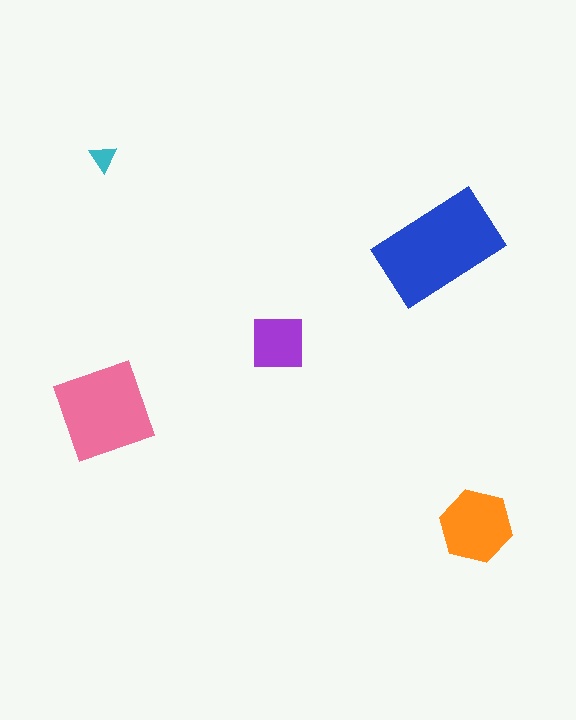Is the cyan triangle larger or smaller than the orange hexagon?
Smaller.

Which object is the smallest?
The cyan triangle.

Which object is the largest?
The blue rectangle.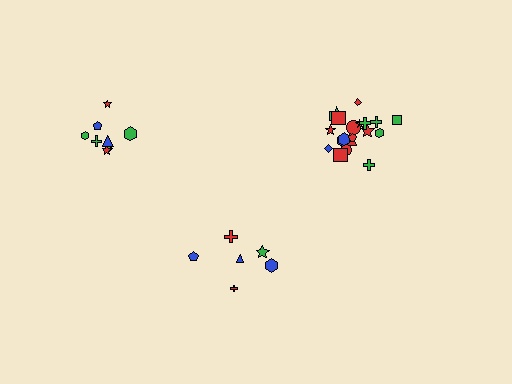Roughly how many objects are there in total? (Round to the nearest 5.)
Roughly 35 objects in total.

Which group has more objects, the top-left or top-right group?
The top-right group.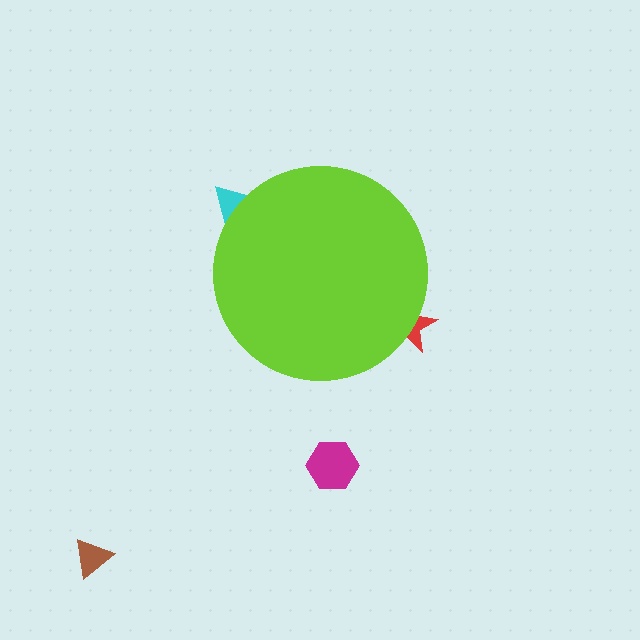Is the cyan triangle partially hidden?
Yes, the cyan triangle is partially hidden behind the lime circle.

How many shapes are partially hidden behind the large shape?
2 shapes are partially hidden.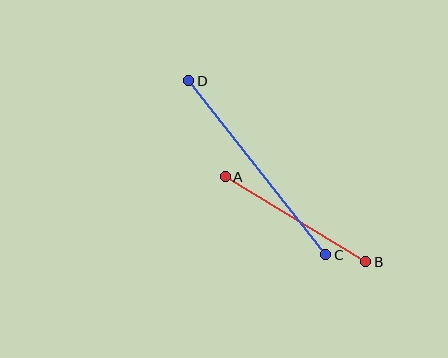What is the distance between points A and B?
The distance is approximately 164 pixels.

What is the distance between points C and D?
The distance is approximately 221 pixels.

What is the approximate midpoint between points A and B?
The midpoint is at approximately (295, 219) pixels.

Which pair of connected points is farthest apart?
Points C and D are farthest apart.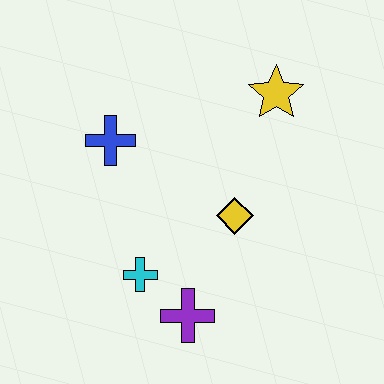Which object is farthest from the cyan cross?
The yellow star is farthest from the cyan cross.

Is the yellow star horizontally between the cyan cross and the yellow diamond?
No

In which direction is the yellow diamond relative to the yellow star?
The yellow diamond is below the yellow star.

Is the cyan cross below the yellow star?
Yes